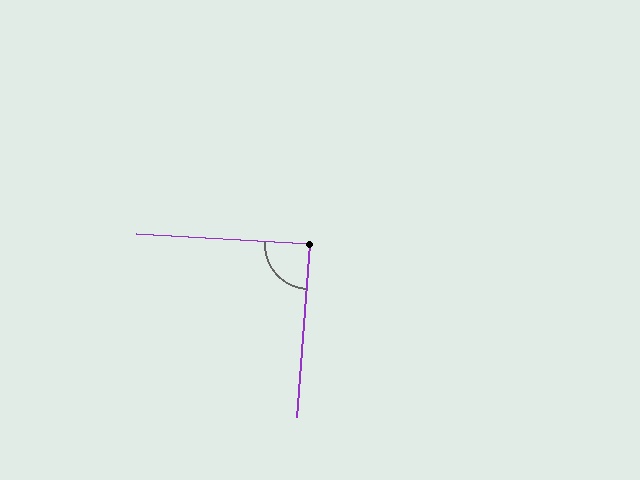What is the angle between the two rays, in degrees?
Approximately 89 degrees.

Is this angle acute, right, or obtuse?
It is approximately a right angle.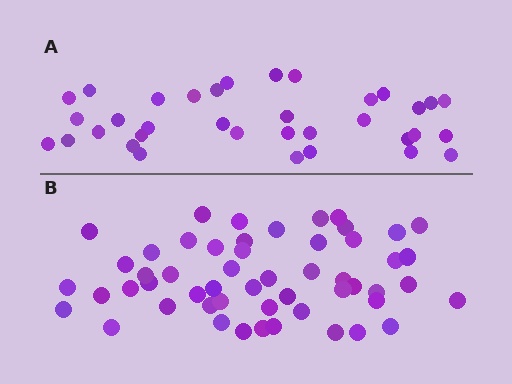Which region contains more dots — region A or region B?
Region B (the bottom region) has more dots.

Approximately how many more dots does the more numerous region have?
Region B has approximately 20 more dots than region A.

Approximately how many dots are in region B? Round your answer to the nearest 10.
About 50 dots. (The exact count is 53, which rounds to 50.)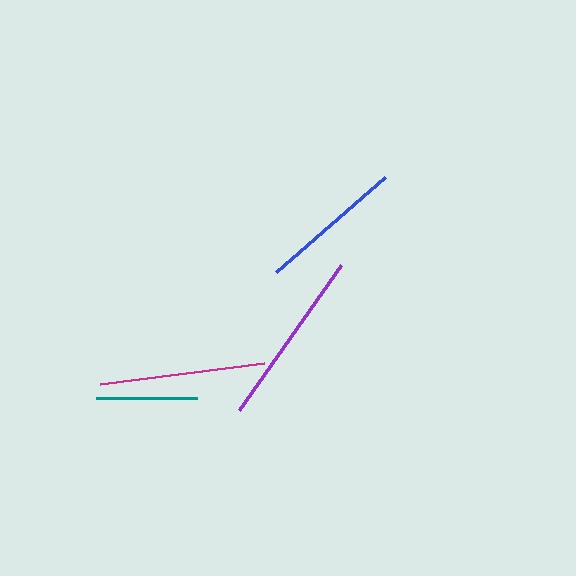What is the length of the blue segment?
The blue segment is approximately 145 pixels long.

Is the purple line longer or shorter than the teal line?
The purple line is longer than the teal line.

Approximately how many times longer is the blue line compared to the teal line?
The blue line is approximately 1.4 times the length of the teal line.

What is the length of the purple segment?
The purple segment is approximately 177 pixels long.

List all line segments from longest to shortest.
From longest to shortest: purple, magenta, blue, teal.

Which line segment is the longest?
The purple line is the longest at approximately 177 pixels.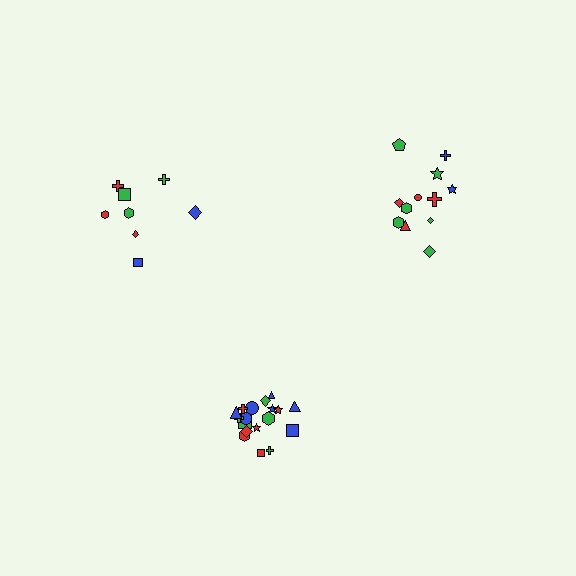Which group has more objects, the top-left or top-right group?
The top-right group.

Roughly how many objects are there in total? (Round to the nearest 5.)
Roughly 40 objects in total.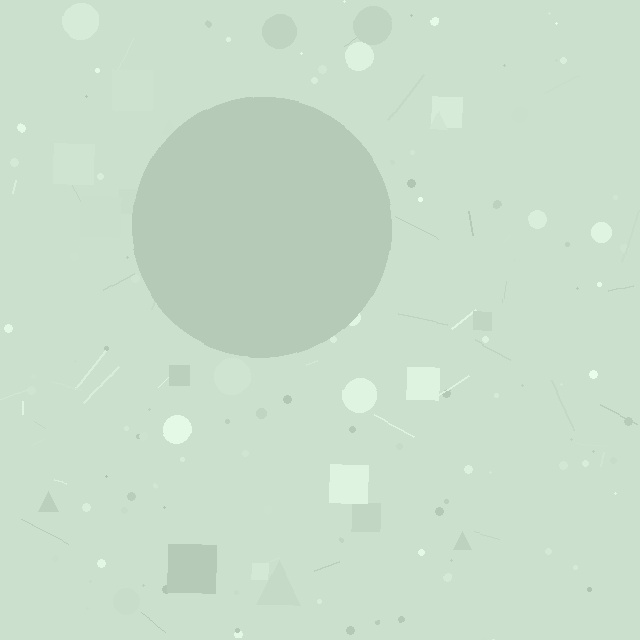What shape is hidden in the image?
A circle is hidden in the image.